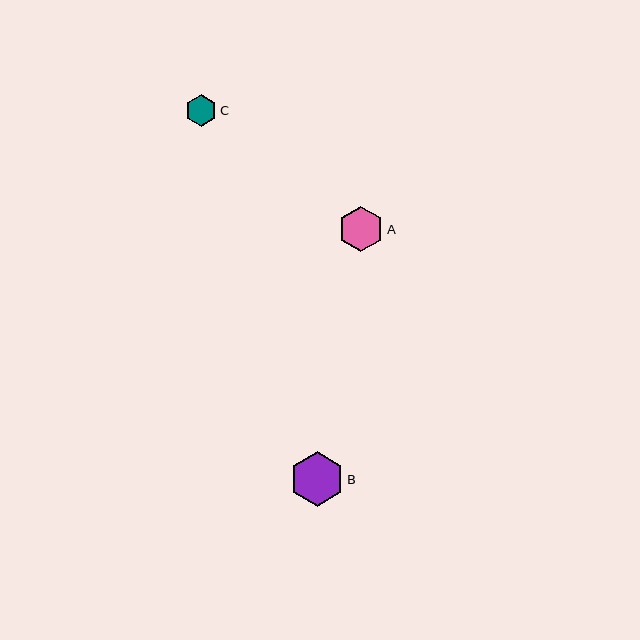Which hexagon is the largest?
Hexagon B is the largest with a size of approximately 54 pixels.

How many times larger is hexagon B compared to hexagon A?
Hexagon B is approximately 1.2 times the size of hexagon A.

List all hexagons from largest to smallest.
From largest to smallest: B, A, C.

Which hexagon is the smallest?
Hexagon C is the smallest with a size of approximately 32 pixels.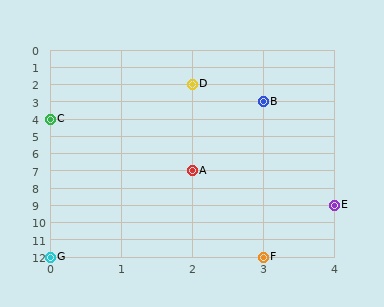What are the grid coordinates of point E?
Point E is at grid coordinates (4, 9).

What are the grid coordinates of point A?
Point A is at grid coordinates (2, 7).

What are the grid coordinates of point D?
Point D is at grid coordinates (2, 2).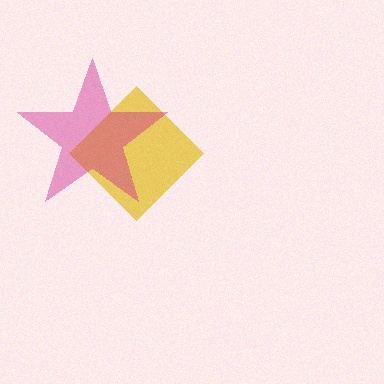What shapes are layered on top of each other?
The layered shapes are: a yellow diamond, a magenta star.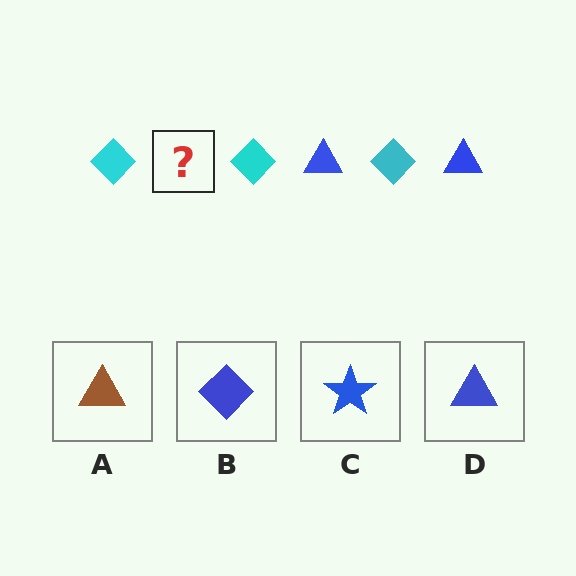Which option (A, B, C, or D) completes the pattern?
D.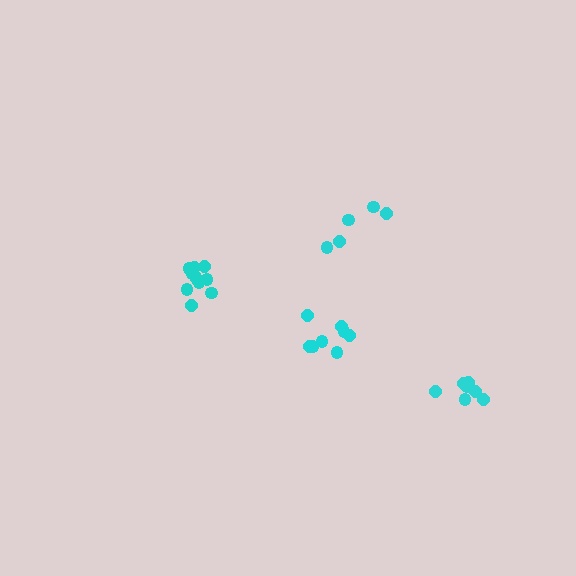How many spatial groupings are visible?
There are 4 spatial groupings.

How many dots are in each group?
Group 1: 8 dots, Group 2: 5 dots, Group 3: 11 dots, Group 4: 7 dots (31 total).